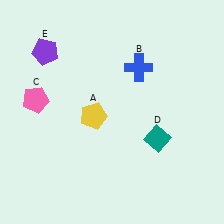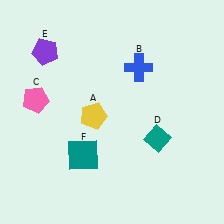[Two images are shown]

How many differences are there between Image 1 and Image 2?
There is 1 difference between the two images.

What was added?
A teal square (F) was added in Image 2.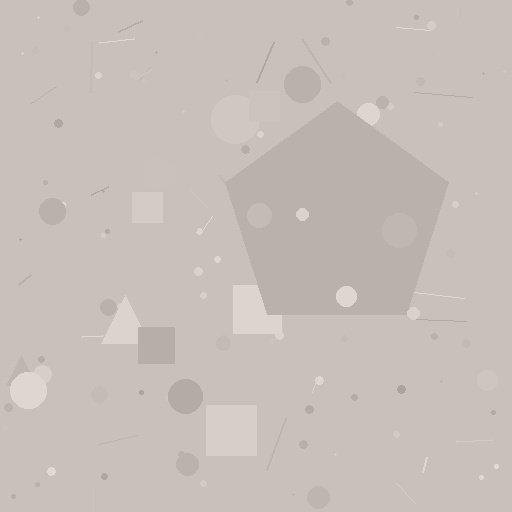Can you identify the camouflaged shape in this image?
The camouflaged shape is a pentagon.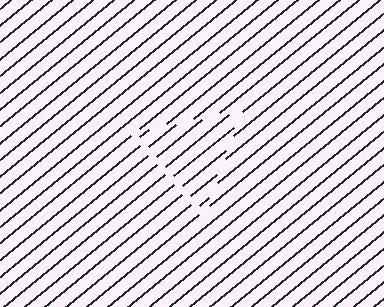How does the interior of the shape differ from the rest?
The interior of the shape contains the same grating, shifted by half a period — the contour is defined by the phase discontinuity where line-ends from the inner and outer gratings abut.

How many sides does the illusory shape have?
3 sides — the line-ends trace a triangle.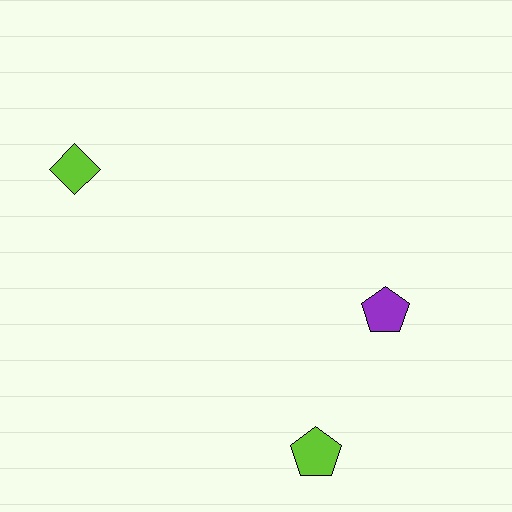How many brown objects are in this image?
There are no brown objects.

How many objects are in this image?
There are 3 objects.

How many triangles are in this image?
There are no triangles.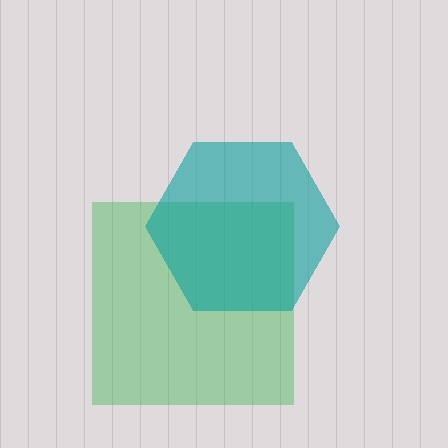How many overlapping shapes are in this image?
There are 2 overlapping shapes in the image.